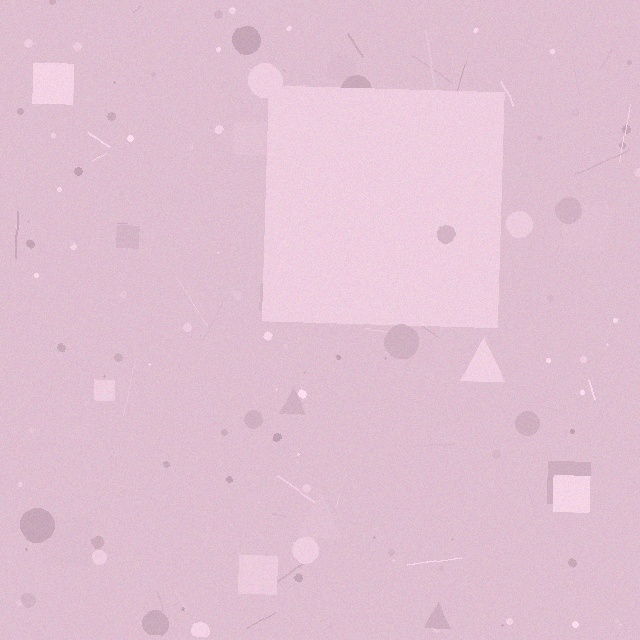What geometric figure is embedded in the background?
A square is embedded in the background.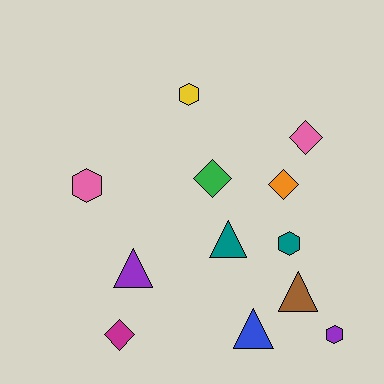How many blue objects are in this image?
There is 1 blue object.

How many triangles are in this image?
There are 4 triangles.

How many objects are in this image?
There are 12 objects.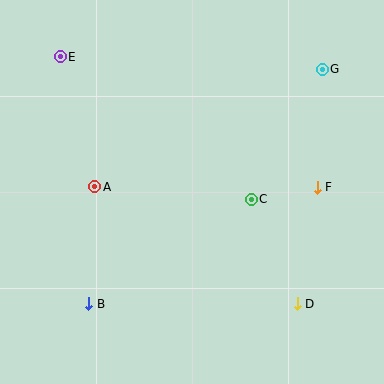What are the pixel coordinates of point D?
Point D is at (297, 304).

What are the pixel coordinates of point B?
Point B is at (89, 304).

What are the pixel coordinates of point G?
Point G is at (322, 69).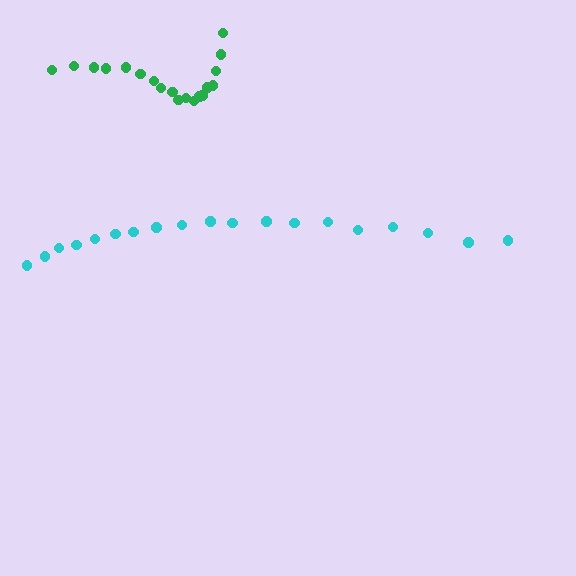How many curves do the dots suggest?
There are 2 distinct paths.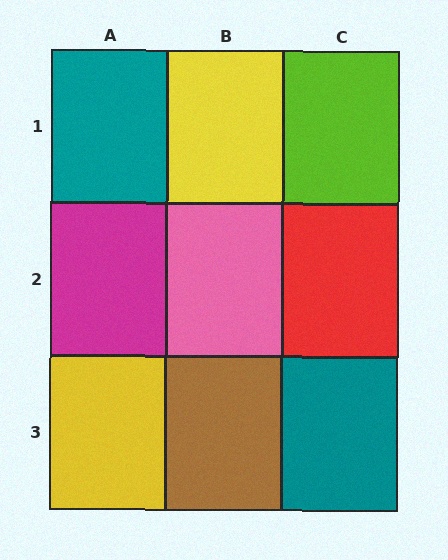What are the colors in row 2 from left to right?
Magenta, pink, red.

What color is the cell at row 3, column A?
Yellow.